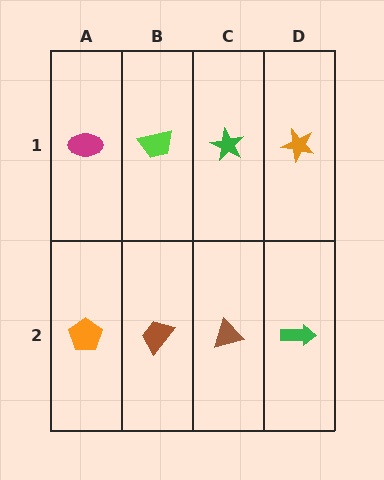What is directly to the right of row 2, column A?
A brown trapezoid.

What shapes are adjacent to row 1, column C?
A brown triangle (row 2, column C), a lime trapezoid (row 1, column B), an orange star (row 1, column D).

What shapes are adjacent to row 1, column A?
An orange pentagon (row 2, column A), a lime trapezoid (row 1, column B).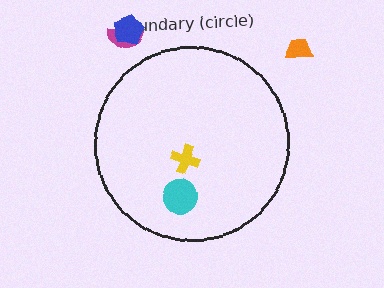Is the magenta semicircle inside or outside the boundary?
Outside.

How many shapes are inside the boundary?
2 inside, 3 outside.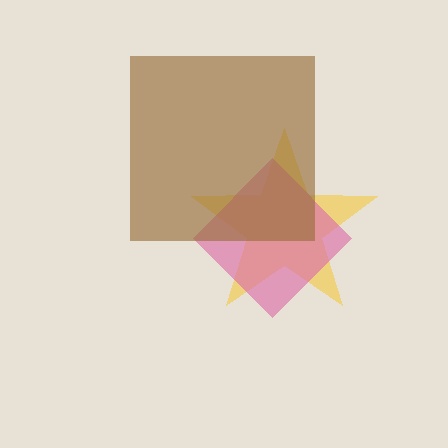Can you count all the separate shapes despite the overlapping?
Yes, there are 3 separate shapes.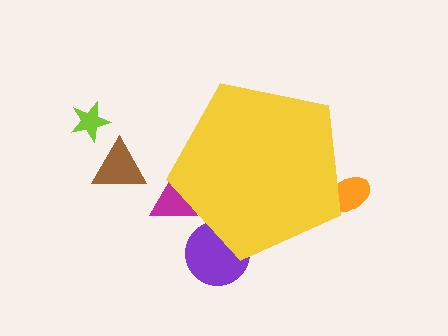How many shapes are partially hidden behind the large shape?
3 shapes are partially hidden.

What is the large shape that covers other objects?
A yellow pentagon.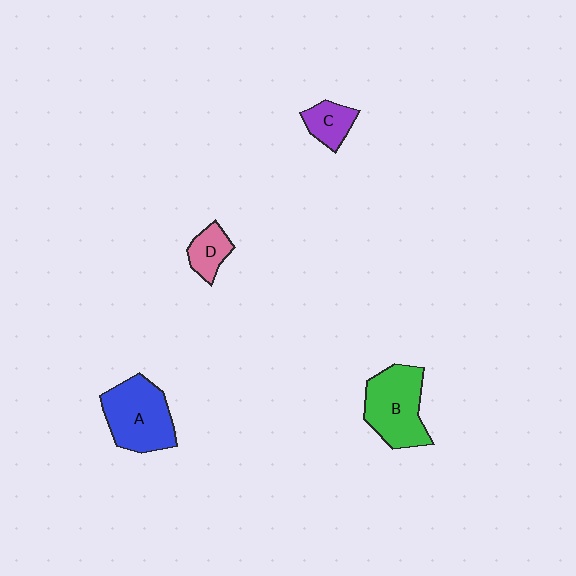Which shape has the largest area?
Shape A (blue).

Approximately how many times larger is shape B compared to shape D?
Approximately 2.4 times.